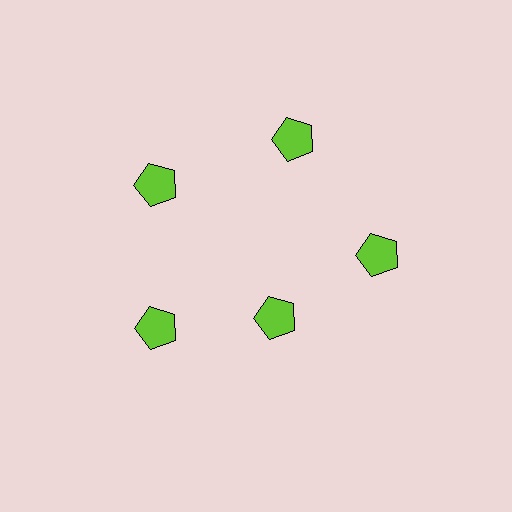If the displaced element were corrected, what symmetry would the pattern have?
It would have 5-fold rotational symmetry — the pattern would map onto itself every 72 degrees.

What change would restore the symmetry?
The symmetry would be restored by moving it outward, back onto the ring so that all 5 pentagons sit at equal angles and equal distance from the center.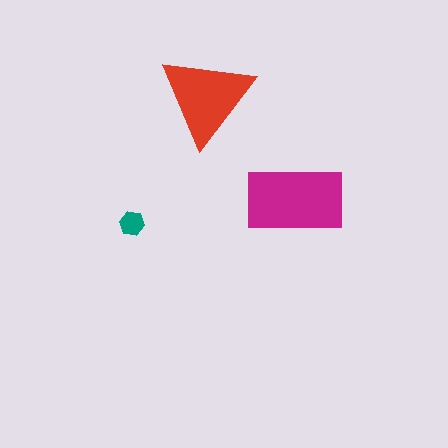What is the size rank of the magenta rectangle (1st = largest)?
1st.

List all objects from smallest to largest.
The teal hexagon, the red triangle, the magenta rectangle.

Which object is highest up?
The red triangle is topmost.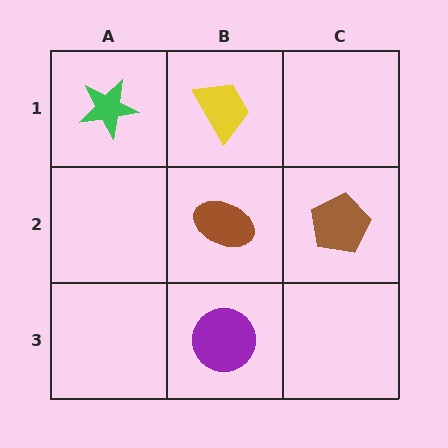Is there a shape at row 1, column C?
No, that cell is empty.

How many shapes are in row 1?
2 shapes.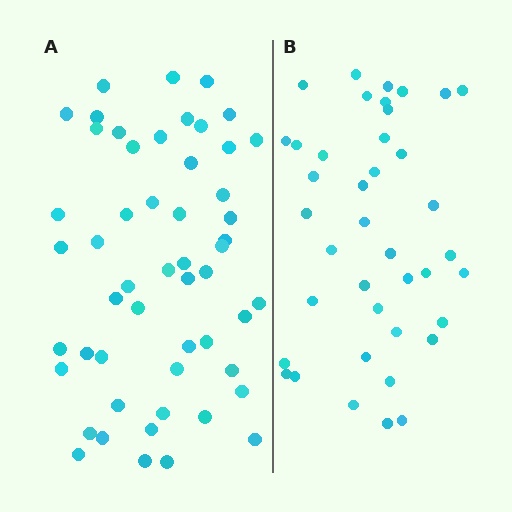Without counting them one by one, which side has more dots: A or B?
Region A (the left region) has more dots.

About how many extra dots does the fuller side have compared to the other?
Region A has approximately 15 more dots than region B.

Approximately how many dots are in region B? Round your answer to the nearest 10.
About 40 dots.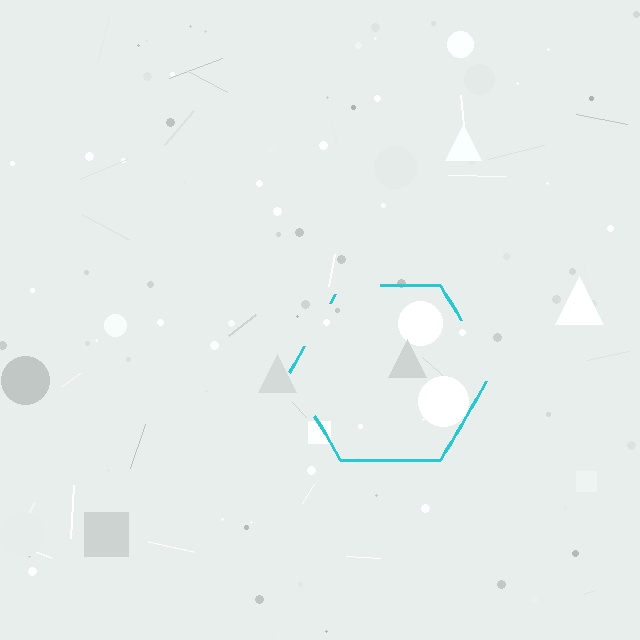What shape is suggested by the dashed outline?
The dashed outline suggests a hexagon.